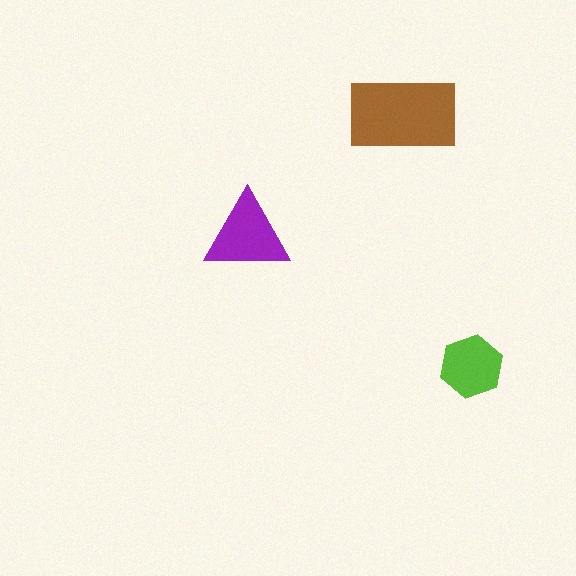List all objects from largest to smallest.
The brown rectangle, the purple triangle, the lime hexagon.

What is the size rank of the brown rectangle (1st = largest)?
1st.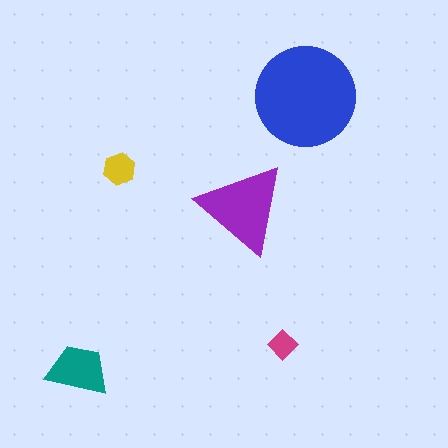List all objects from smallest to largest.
The magenta diamond, the yellow hexagon, the teal trapezoid, the purple triangle, the blue circle.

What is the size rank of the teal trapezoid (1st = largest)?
3rd.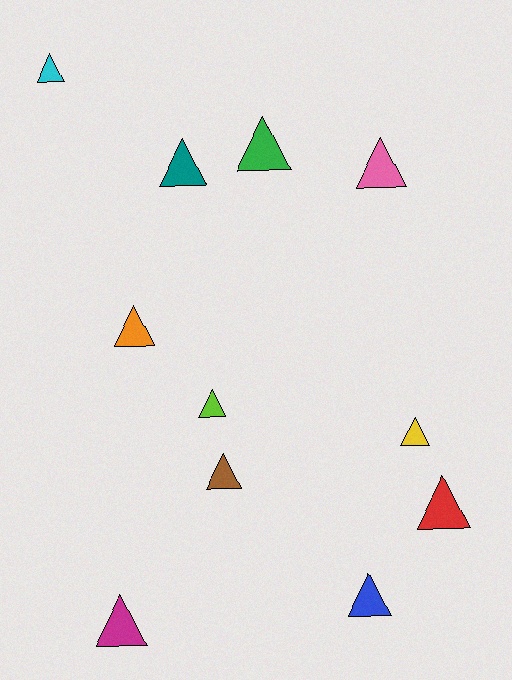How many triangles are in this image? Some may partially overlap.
There are 11 triangles.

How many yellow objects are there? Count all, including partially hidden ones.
There is 1 yellow object.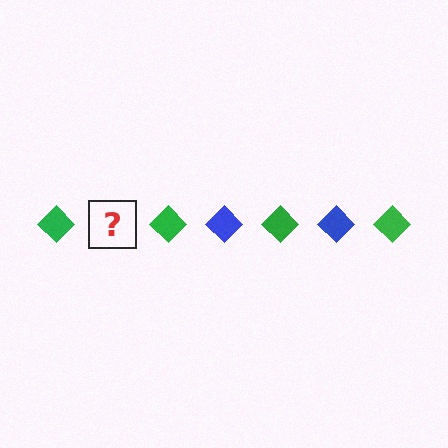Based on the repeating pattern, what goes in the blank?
The blank should be a blue diamond.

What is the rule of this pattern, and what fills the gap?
The rule is that the pattern cycles through green, blue diamonds. The gap should be filled with a blue diamond.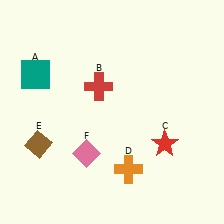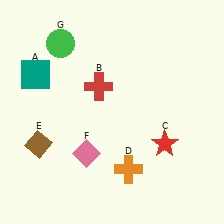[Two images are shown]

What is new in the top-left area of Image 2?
A green circle (G) was added in the top-left area of Image 2.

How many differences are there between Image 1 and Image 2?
There is 1 difference between the two images.